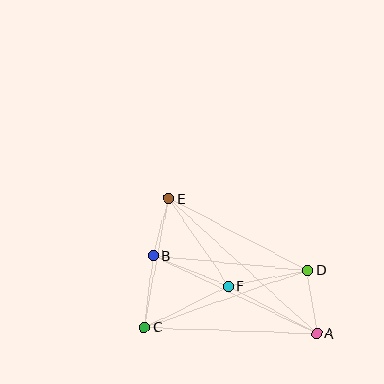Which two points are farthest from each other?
Points A and E are farthest from each other.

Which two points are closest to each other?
Points B and E are closest to each other.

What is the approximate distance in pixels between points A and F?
The distance between A and F is approximately 100 pixels.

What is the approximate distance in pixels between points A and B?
The distance between A and B is approximately 181 pixels.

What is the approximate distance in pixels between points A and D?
The distance between A and D is approximately 64 pixels.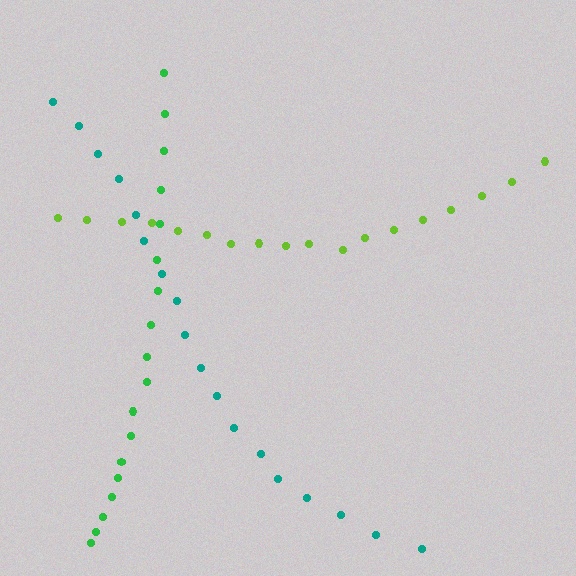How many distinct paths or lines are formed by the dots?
There are 3 distinct paths.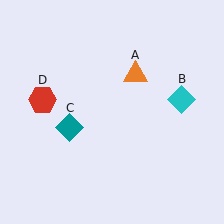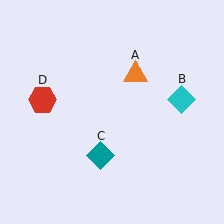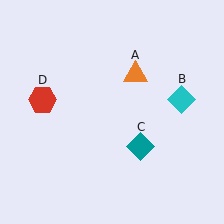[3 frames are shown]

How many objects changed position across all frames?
1 object changed position: teal diamond (object C).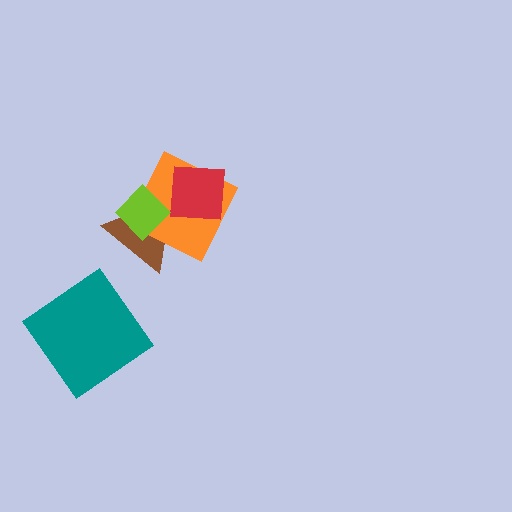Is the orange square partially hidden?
Yes, it is partially covered by another shape.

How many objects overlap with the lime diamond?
2 objects overlap with the lime diamond.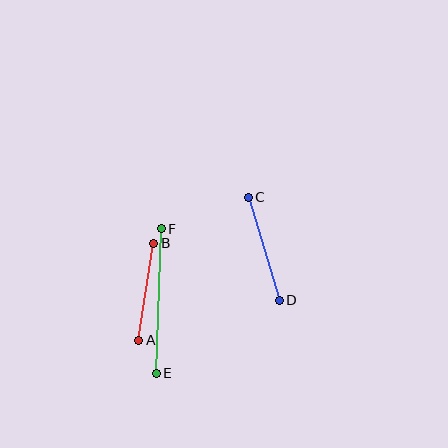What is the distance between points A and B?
The distance is approximately 99 pixels.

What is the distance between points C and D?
The distance is approximately 107 pixels.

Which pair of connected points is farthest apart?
Points E and F are farthest apart.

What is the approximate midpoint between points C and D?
The midpoint is at approximately (264, 249) pixels.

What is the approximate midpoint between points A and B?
The midpoint is at approximately (146, 292) pixels.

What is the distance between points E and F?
The distance is approximately 144 pixels.